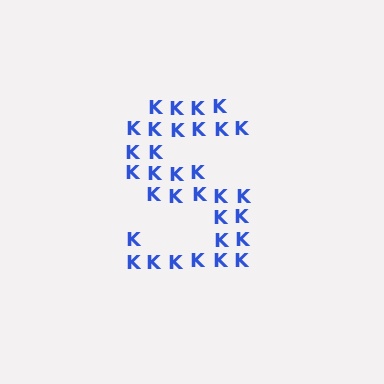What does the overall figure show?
The overall figure shows the letter S.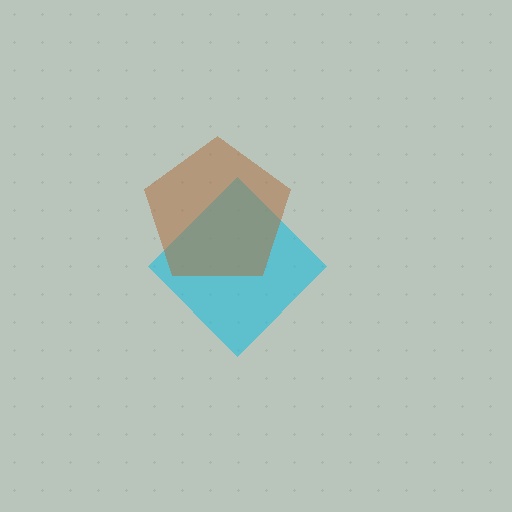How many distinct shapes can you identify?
There are 2 distinct shapes: a cyan diamond, a brown pentagon.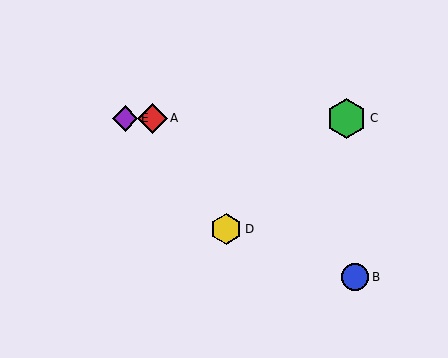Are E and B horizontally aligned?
No, E is at y≈118 and B is at y≈277.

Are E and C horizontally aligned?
Yes, both are at y≈118.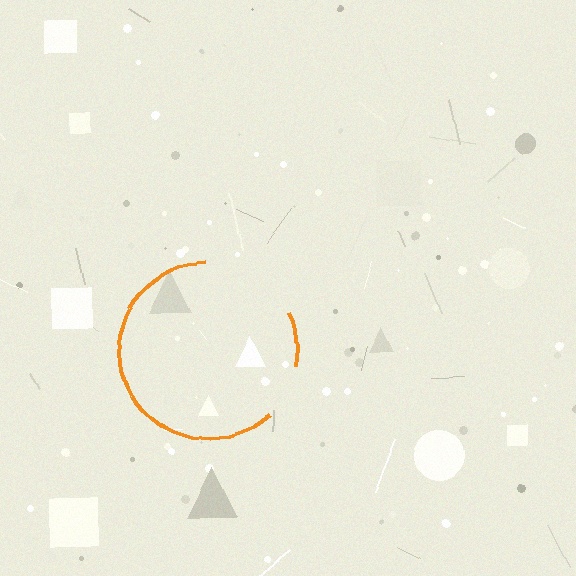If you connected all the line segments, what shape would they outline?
They would outline a circle.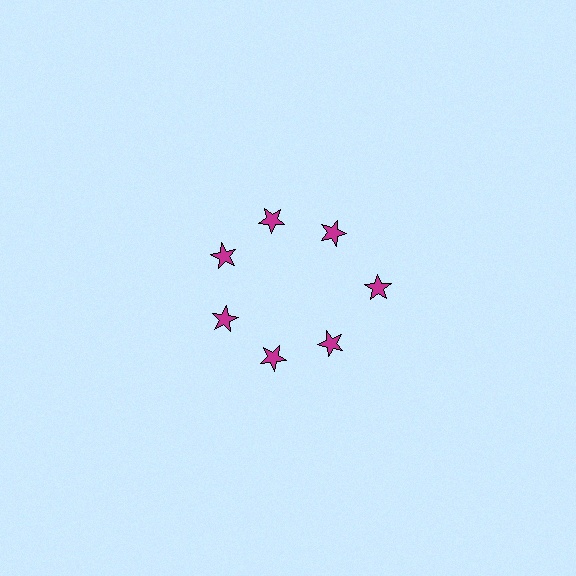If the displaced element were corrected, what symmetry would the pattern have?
It would have 7-fold rotational symmetry — the pattern would map onto itself every 51 degrees.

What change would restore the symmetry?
The symmetry would be restored by moving it inward, back onto the ring so that all 7 stars sit at equal angles and equal distance from the center.